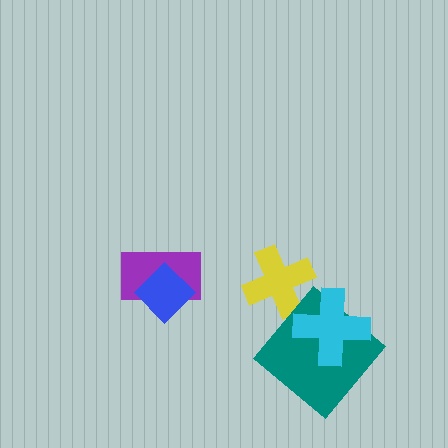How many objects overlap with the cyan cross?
1 object overlaps with the cyan cross.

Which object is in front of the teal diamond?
The cyan cross is in front of the teal diamond.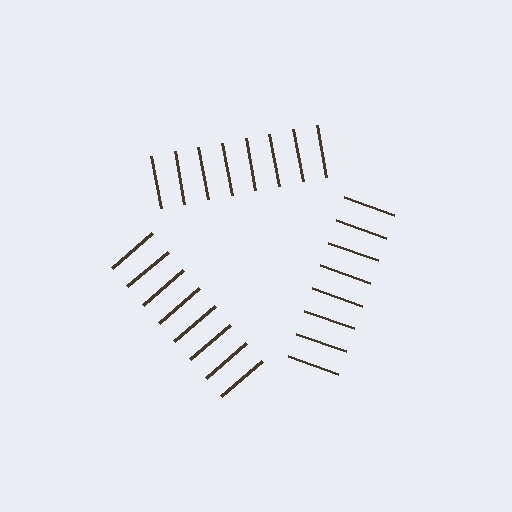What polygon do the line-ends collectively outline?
An illusory triangle — the line segments terminate on its edges but no continuous stroke is drawn.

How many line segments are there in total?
24 — 8 along each of the 3 edges.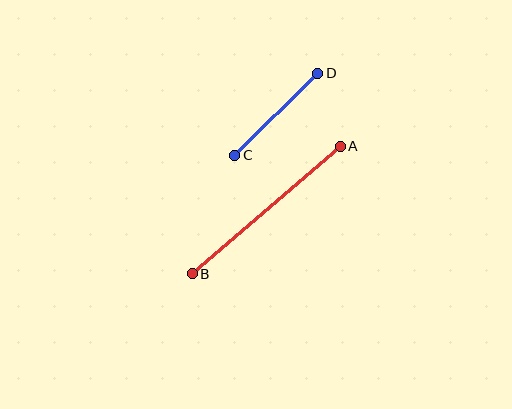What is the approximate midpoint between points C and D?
The midpoint is at approximately (276, 114) pixels.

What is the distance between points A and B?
The distance is approximately 195 pixels.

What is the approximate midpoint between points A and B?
The midpoint is at approximately (266, 210) pixels.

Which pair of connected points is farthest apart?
Points A and B are farthest apart.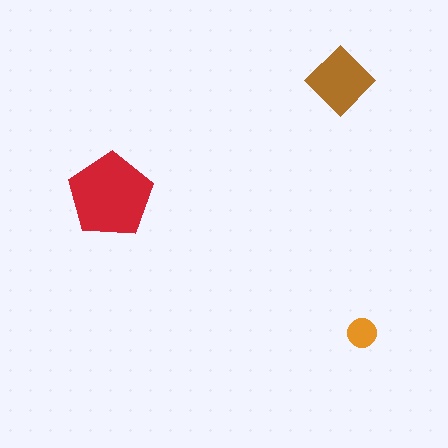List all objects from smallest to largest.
The orange circle, the brown diamond, the red pentagon.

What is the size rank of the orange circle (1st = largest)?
3rd.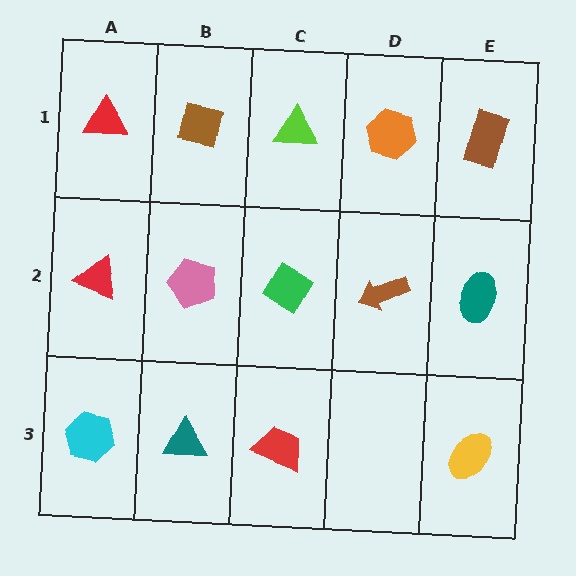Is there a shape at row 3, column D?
No, that cell is empty.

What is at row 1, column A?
A red triangle.